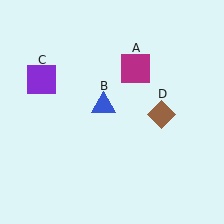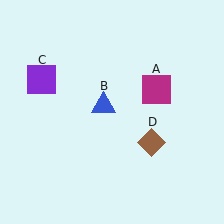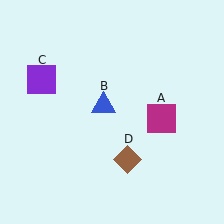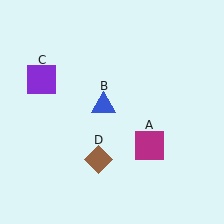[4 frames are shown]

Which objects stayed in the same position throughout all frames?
Blue triangle (object B) and purple square (object C) remained stationary.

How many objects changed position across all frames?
2 objects changed position: magenta square (object A), brown diamond (object D).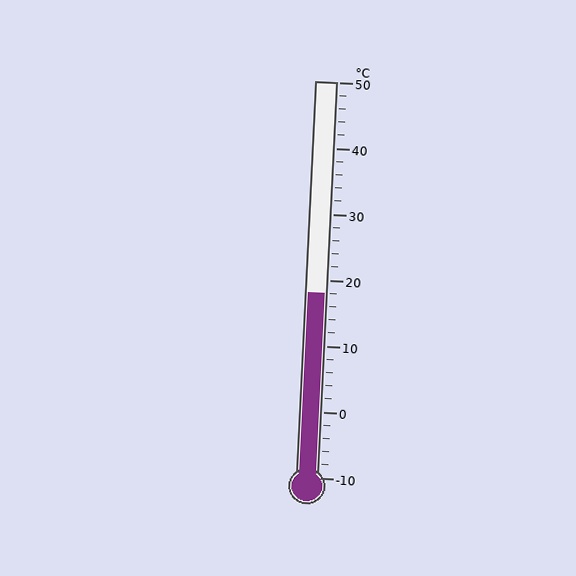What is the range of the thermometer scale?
The thermometer scale ranges from -10°C to 50°C.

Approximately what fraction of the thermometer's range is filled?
The thermometer is filled to approximately 45% of its range.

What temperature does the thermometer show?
The thermometer shows approximately 18°C.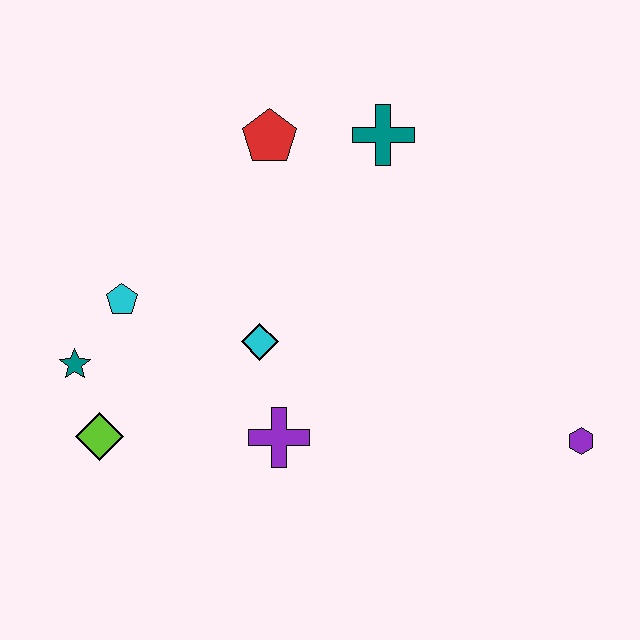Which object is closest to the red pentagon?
The teal cross is closest to the red pentagon.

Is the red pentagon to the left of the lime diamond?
No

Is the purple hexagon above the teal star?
No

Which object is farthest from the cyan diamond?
The purple hexagon is farthest from the cyan diamond.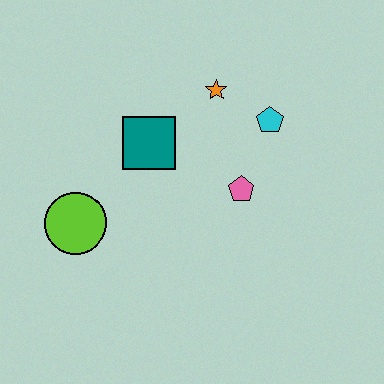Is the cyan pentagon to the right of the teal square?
Yes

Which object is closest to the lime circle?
The teal square is closest to the lime circle.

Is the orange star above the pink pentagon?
Yes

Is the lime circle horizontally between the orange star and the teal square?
No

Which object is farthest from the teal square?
The cyan pentagon is farthest from the teal square.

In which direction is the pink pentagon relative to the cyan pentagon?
The pink pentagon is below the cyan pentagon.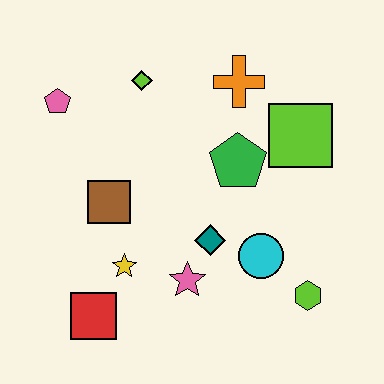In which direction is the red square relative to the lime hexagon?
The red square is to the left of the lime hexagon.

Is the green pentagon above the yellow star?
Yes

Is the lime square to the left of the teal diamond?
No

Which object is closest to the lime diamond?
The pink pentagon is closest to the lime diamond.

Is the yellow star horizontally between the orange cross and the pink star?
No